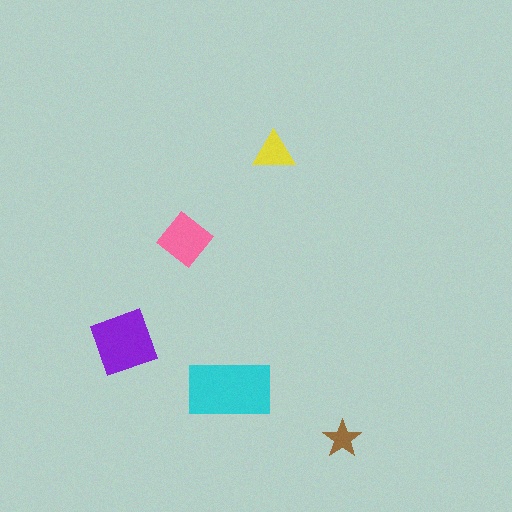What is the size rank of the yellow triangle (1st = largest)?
4th.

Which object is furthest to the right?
The brown star is rightmost.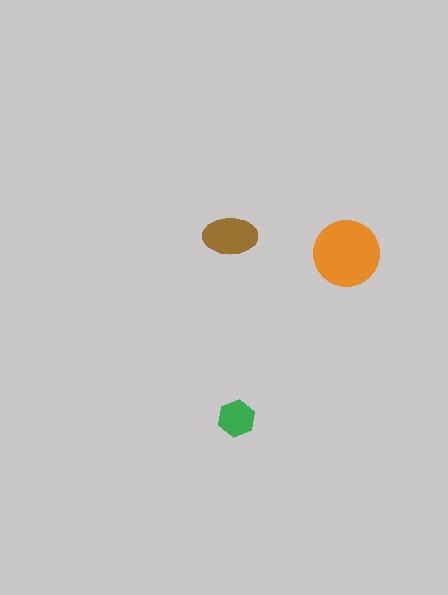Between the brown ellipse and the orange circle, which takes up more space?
The orange circle.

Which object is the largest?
The orange circle.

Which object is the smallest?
The green hexagon.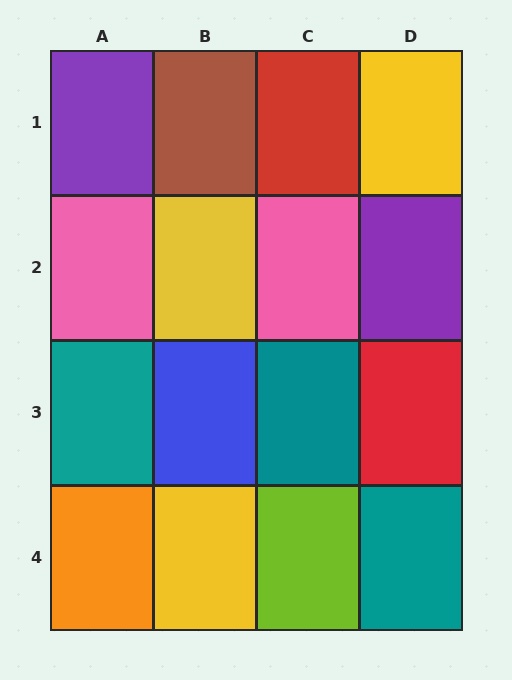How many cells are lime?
1 cell is lime.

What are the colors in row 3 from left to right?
Teal, blue, teal, red.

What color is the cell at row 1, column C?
Red.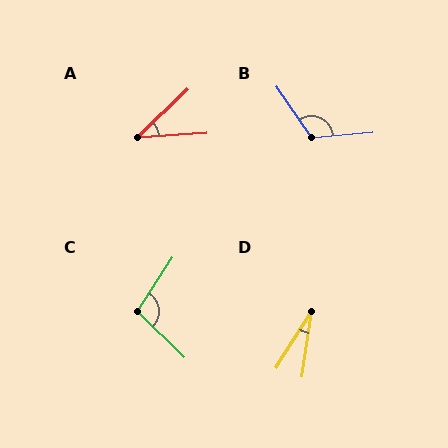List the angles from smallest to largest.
D (24°), A (40°), C (101°), B (119°).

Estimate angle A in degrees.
Approximately 40 degrees.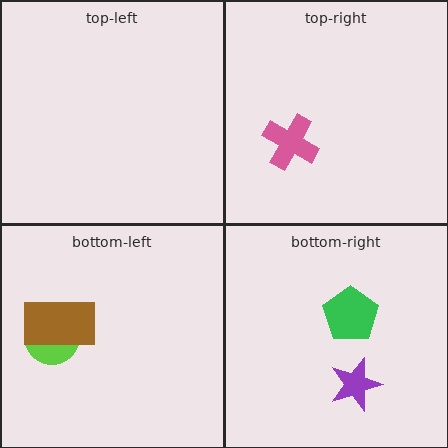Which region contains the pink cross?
The top-right region.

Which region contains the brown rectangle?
The bottom-left region.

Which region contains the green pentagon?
The bottom-right region.